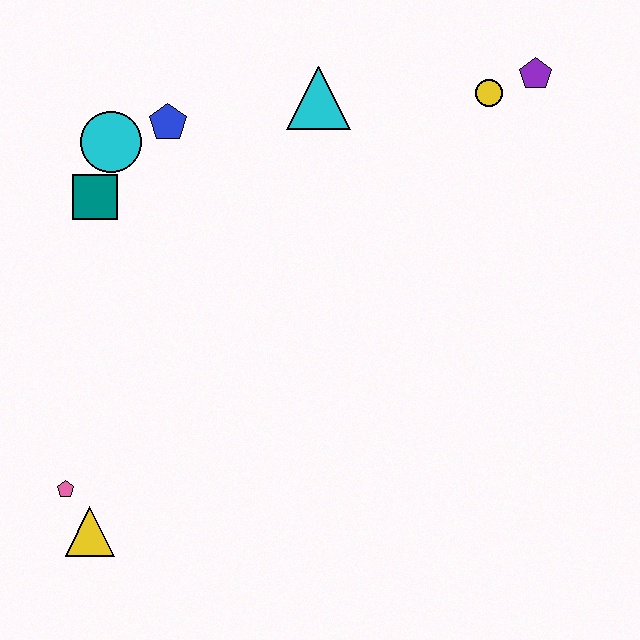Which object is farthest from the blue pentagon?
The yellow triangle is farthest from the blue pentagon.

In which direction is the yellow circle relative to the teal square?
The yellow circle is to the right of the teal square.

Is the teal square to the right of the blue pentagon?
No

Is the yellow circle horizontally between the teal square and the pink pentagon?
No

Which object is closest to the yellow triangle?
The pink pentagon is closest to the yellow triangle.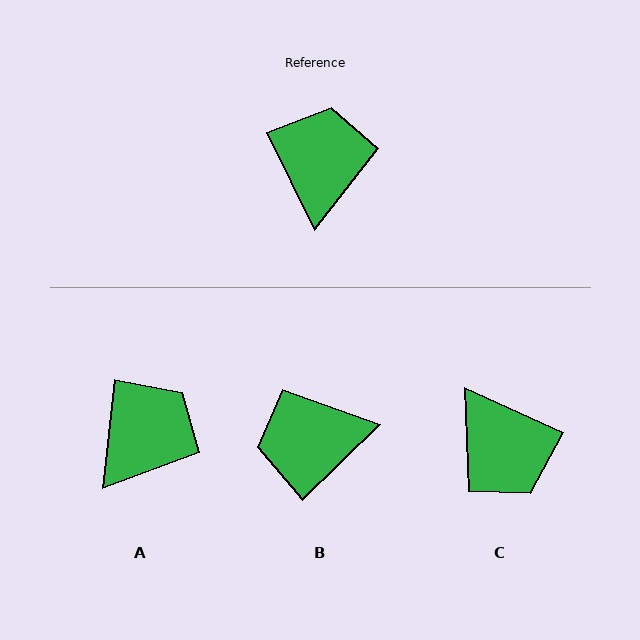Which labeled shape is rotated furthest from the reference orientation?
C, about 140 degrees away.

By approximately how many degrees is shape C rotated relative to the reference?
Approximately 140 degrees clockwise.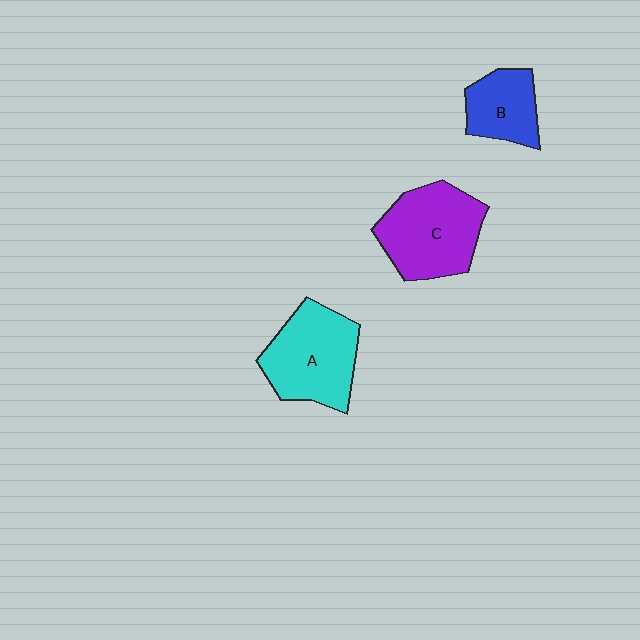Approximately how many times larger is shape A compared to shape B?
Approximately 1.7 times.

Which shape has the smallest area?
Shape B (blue).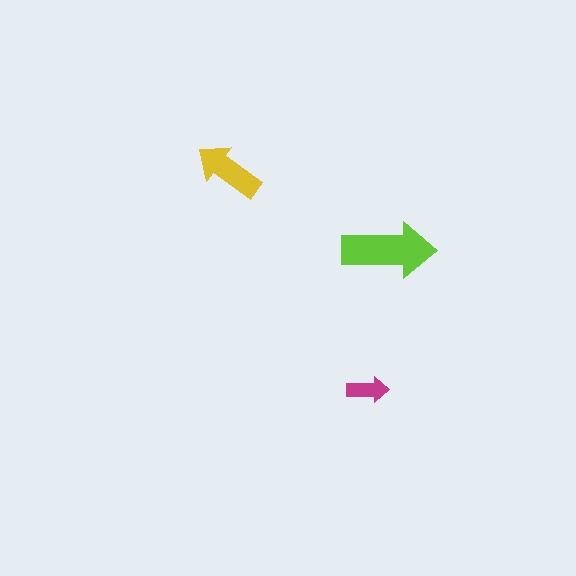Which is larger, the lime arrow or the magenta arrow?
The lime one.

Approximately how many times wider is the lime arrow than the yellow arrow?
About 1.5 times wider.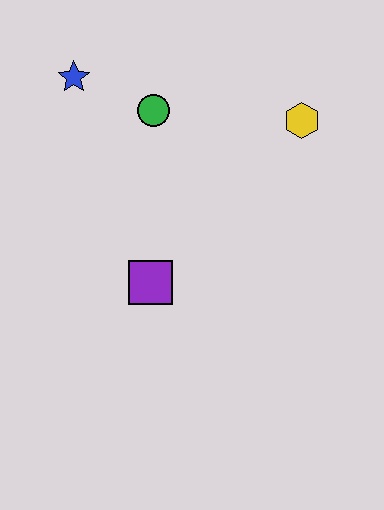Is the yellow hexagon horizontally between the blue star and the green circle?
No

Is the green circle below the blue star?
Yes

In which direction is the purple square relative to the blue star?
The purple square is below the blue star.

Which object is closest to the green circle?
The blue star is closest to the green circle.